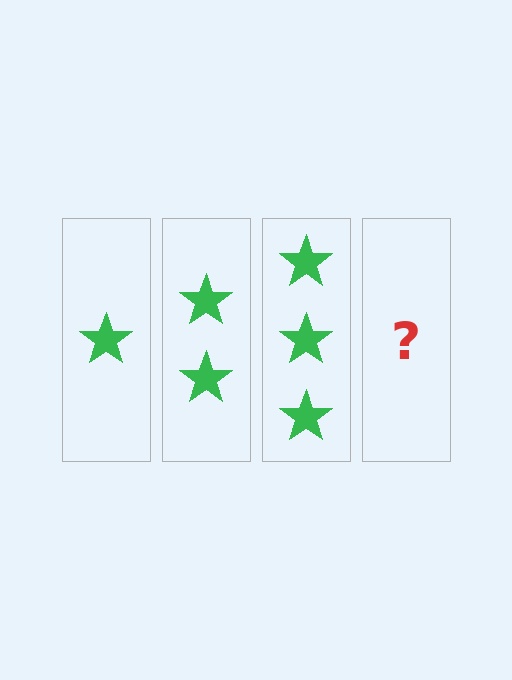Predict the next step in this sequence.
The next step is 4 stars.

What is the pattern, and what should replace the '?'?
The pattern is that each step adds one more star. The '?' should be 4 stars.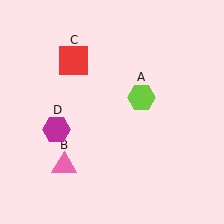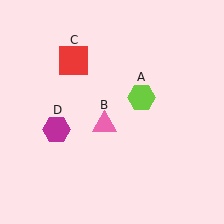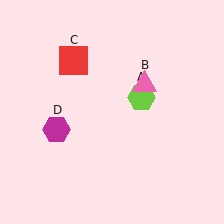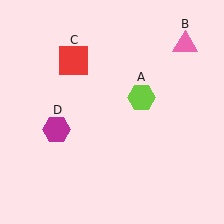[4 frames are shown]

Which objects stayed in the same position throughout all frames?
Lime hexagon (object A) and red square (object C) and magenta hexagon (object D) remained stationary.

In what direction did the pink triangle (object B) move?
The pink triangle (object B) moved up and to the right.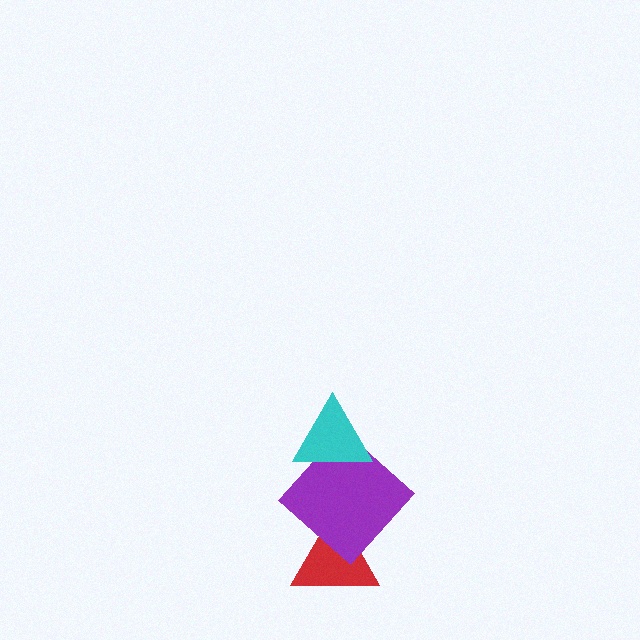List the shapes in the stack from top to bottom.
From top to bottom: the cyan triangle, the purple diamond, the red triangle.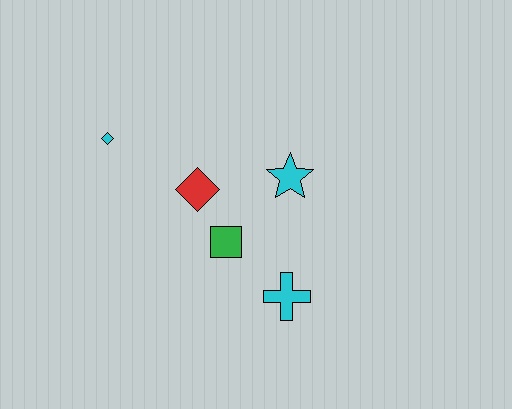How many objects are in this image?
There are 5 objects.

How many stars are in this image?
There is 1 star.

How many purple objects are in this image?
There are no purple objects.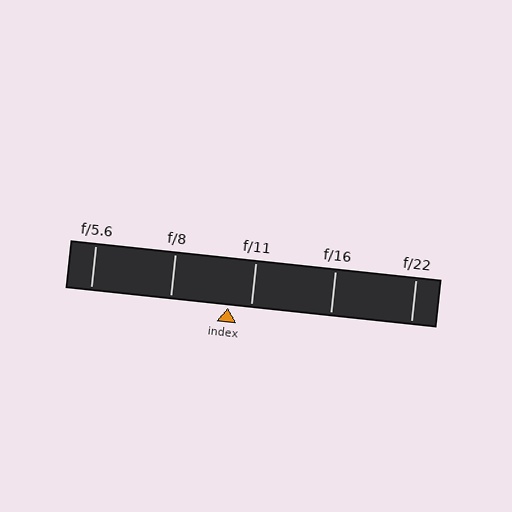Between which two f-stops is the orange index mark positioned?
The index mark is between f/8 and f/11.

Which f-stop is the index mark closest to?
The index mark is closest to f/11.